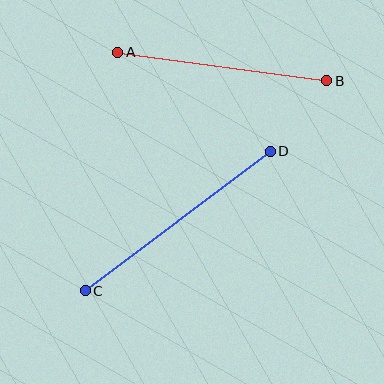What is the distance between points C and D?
The distance is approximately 232 pixels.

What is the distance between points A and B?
The distance is approximately 211 pixels.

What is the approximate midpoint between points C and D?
The midpoint is at approximately (178, 221) pixels.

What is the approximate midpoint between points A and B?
The midpoint is at approximately (222, 67) pixels.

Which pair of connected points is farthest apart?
Points C and D are farthest apart.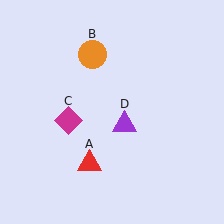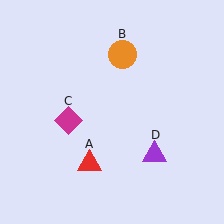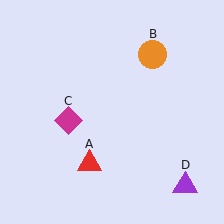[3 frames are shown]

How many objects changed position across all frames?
2 objects changed position: orange circle (object B), purple triangle (object D).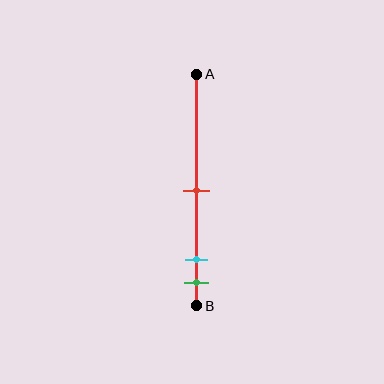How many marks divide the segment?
There are 3 marks dividing the segment.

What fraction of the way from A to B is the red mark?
The red mark is approximately 50% (0.5) of the way from A to B.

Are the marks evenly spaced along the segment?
No, the marks are not evenly spaced.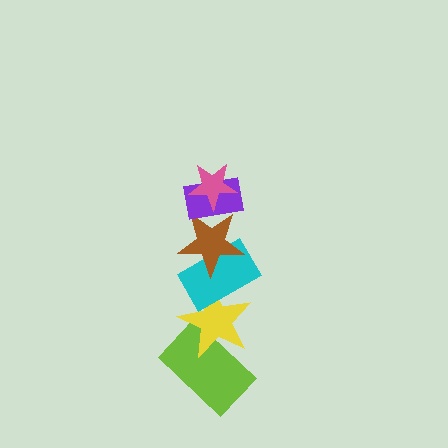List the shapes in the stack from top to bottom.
From top to bottom: the pink star, the purple rectangle, the brown star, the cyan rectangle, the yellow star, the lime rectangle.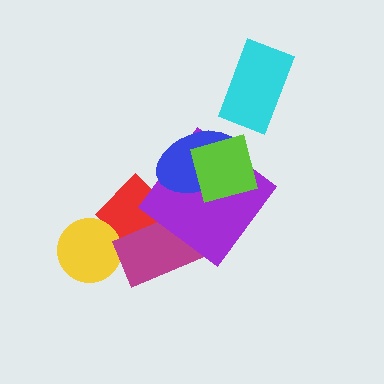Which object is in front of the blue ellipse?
The lime square is in front of the blue ellipse.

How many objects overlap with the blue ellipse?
2 objects overlap with the blue ellipse.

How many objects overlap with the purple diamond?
4 objects overlap with the purple diamond.